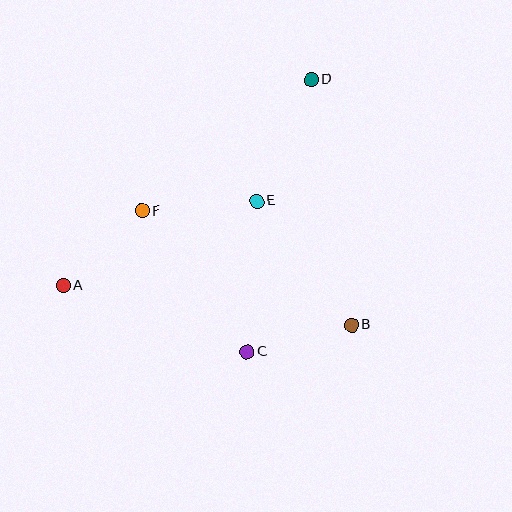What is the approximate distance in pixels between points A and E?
The distance between A and E is approximately 211 pixels.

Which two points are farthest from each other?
Points A and D are farthest from each other.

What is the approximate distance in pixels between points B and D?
The distance between B and D is approximately 249 pixels.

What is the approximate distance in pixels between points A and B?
The distance between A and B is approximately 291 pixels.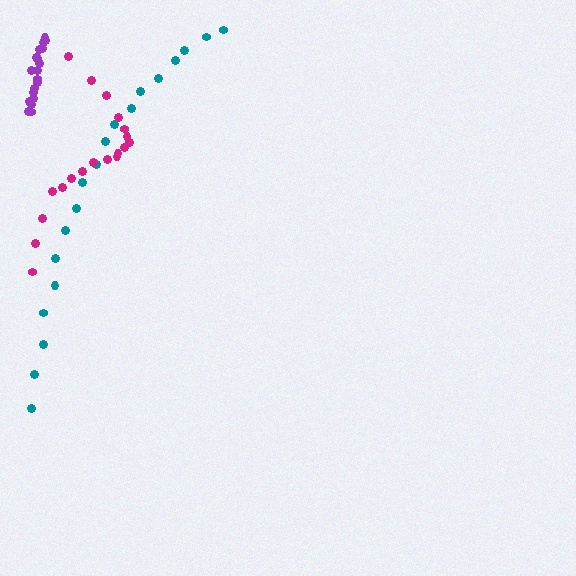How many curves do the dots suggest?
There are 3 distinct paths.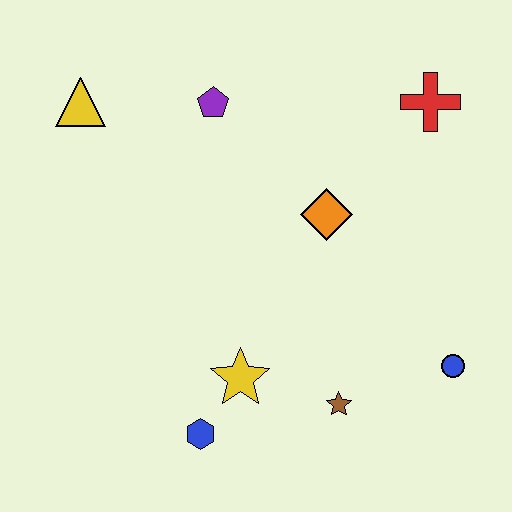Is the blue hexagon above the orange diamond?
No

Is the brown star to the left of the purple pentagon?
No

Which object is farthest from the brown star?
The yellow triangle is farthest from the brown star.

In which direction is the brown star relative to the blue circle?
The brown star is to the left of the blue circle.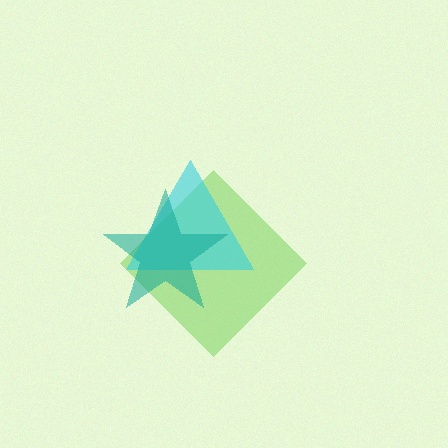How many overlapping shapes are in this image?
There are 3 overlapping shapes in the image.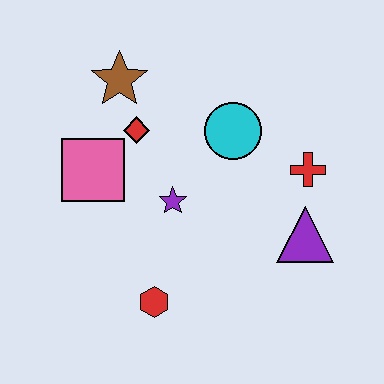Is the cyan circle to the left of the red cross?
Yes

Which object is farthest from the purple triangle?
The brown star is farthest from the purple triangle.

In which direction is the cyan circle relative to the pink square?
The cyan circle is to the right of the pink square.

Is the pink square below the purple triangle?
No